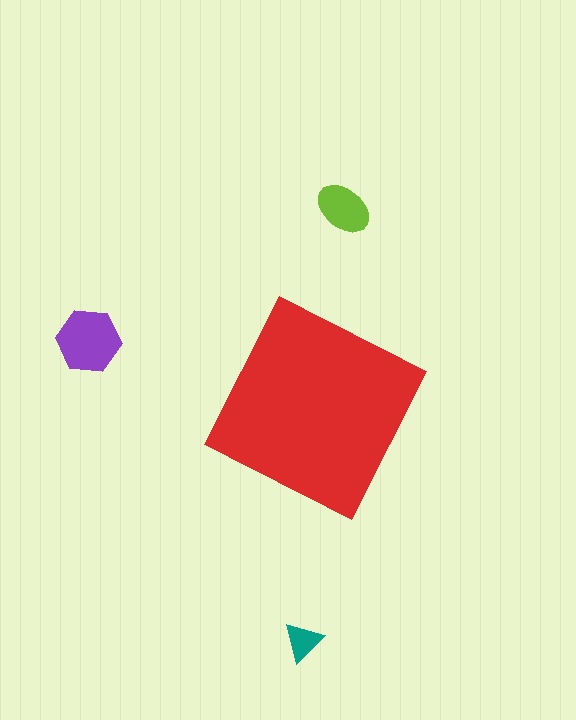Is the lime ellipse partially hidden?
No, the lime ellipse is fully visible.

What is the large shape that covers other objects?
A red square.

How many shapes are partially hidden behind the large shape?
0 shapes are partially hidden.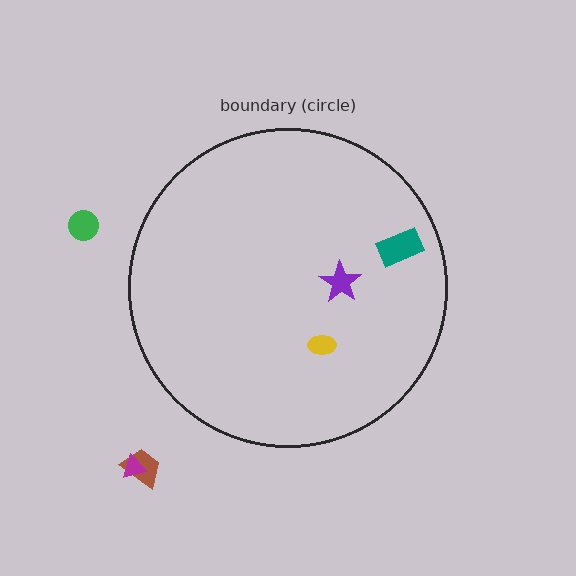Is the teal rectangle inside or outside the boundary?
Inside.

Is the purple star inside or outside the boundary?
Inside.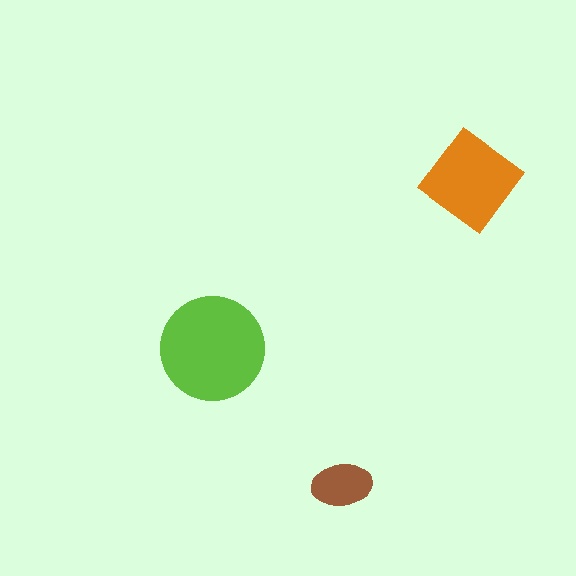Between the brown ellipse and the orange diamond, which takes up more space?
The orange diamond.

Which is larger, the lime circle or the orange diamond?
The lime circle.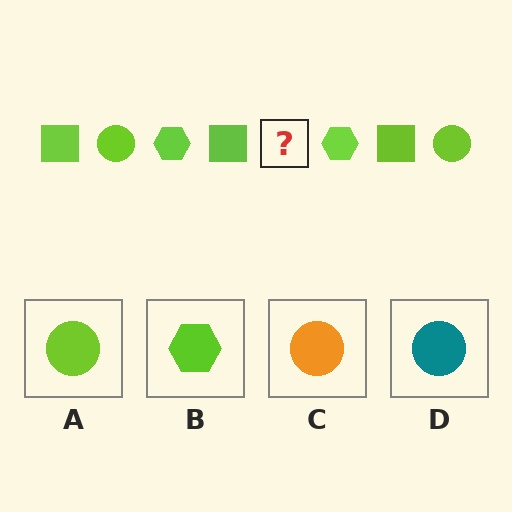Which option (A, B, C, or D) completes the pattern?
A.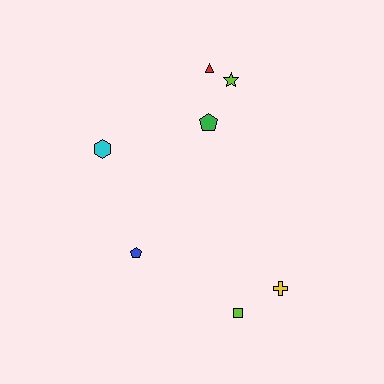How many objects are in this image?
There are 7 objects.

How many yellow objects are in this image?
There is 1 yellow object.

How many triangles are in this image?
There is 1 triangle.